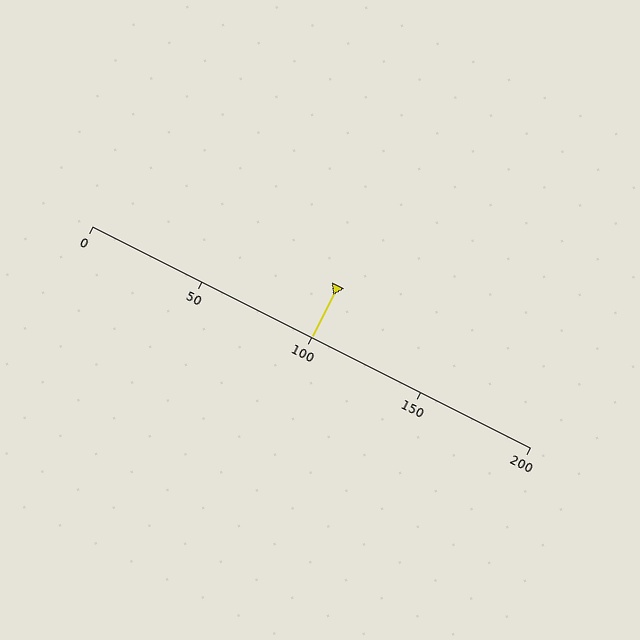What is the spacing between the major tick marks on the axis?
The major ticks are spaced 50 apart.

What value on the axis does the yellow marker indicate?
The marker indicates approximately 100.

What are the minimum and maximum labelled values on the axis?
The axis runs from 0 to 200.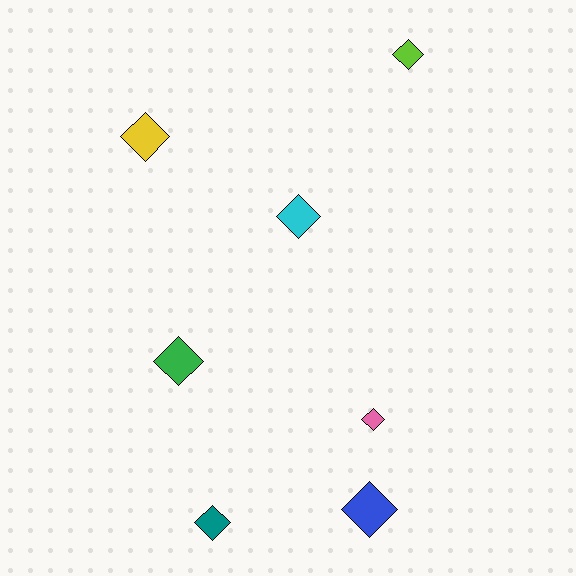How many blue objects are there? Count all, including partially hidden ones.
There is 1 blue object.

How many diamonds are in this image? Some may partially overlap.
There are 7 diamonds.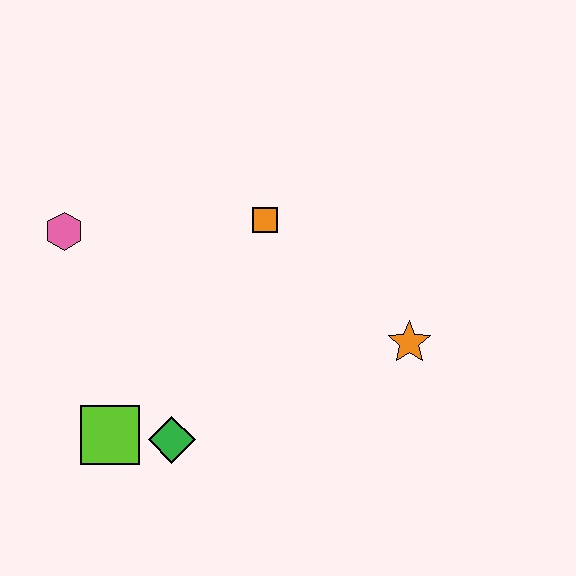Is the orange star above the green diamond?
Yes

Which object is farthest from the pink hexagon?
The orange star is farthest from the pink hexagon.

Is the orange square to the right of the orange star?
No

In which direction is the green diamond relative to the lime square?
The green diamond is to the right of the lime square.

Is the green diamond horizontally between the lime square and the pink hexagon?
No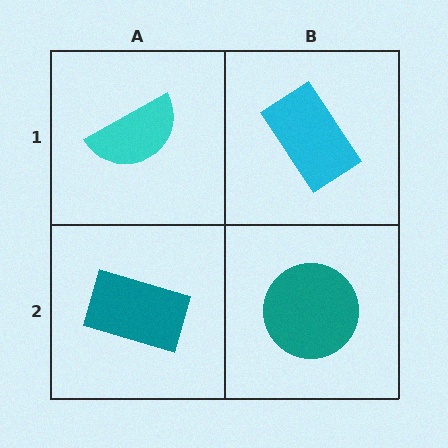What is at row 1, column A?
A cyan semicircle.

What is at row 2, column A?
A teal rectangle.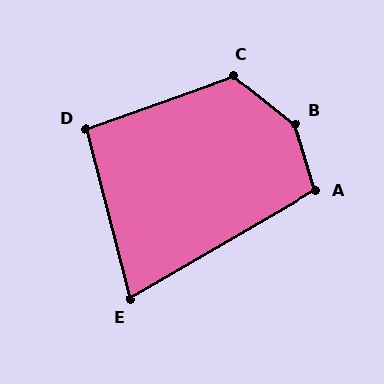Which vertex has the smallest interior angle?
E, at approximately 75 degrees.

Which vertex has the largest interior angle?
B, at approximately 145 degrees.